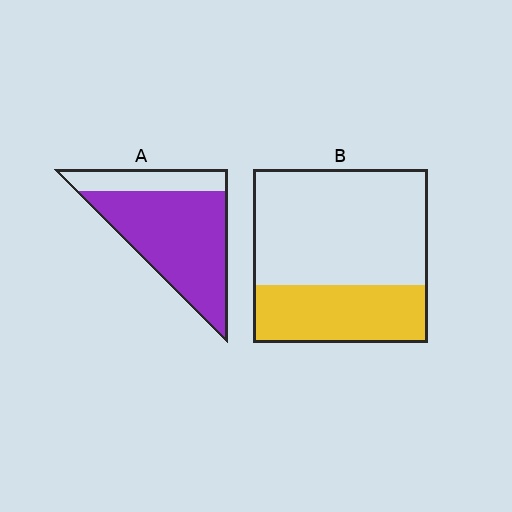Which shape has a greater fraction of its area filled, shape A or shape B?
Shape A.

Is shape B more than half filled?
No.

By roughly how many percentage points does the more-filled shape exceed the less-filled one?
By roughly 45 percentage points (A over B).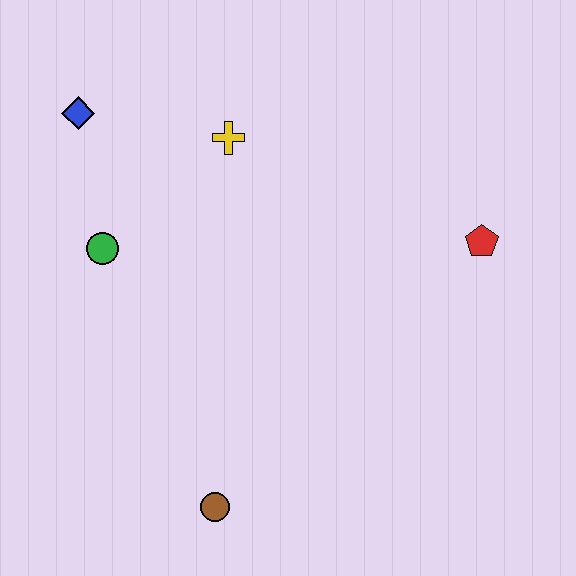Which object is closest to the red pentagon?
The yellow cross is closest to the red pentagon.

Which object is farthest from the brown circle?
The blue diamond is farthest from the brown circle.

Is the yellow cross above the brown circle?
Yes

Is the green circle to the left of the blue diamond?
No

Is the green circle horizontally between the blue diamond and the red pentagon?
Yes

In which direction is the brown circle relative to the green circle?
The brown circle is below the green circle.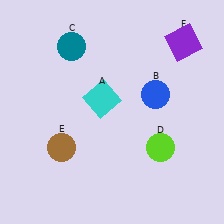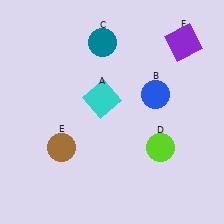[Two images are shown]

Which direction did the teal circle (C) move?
The teal circle (C) moved right.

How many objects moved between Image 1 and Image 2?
1 object moved between the two images.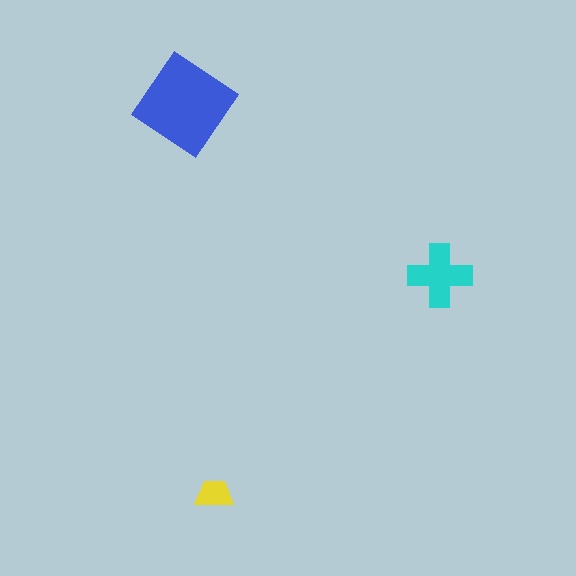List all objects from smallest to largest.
The yellow trapezoid, the cyan cross, the blue diamond.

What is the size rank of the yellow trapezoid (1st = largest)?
3rd.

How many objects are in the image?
There are 3 objects in the image.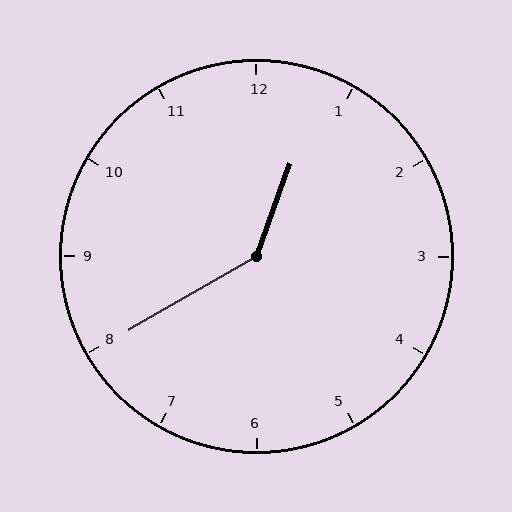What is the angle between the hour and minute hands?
Approximately 140 degrees.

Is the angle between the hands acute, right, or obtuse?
It is obtuse.